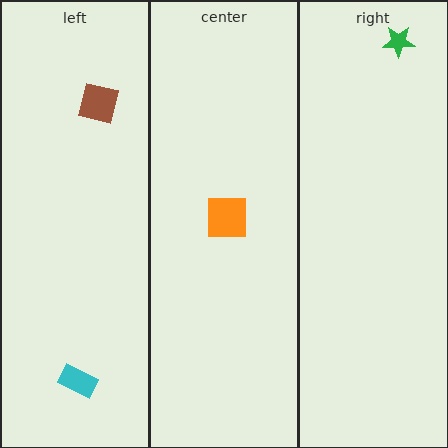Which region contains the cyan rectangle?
The left region.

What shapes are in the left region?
The brown square, the cyan rectangle.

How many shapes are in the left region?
2.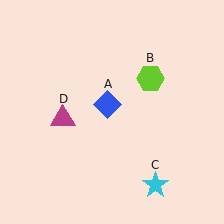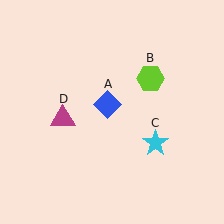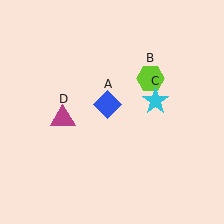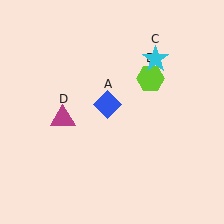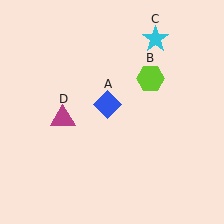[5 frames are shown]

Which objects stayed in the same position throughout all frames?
Blue diamond (object A) and lime hexagon (object B) and magenta triangle (object D) remained stationary.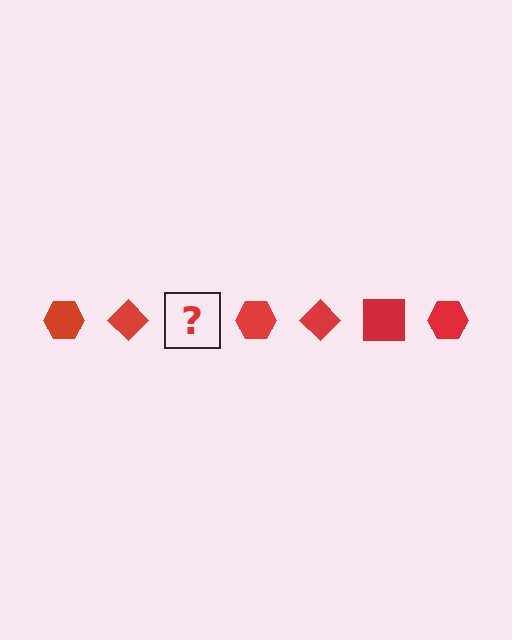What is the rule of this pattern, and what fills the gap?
The rule is that the pattern cycles through hexagon, diamond, square shapes in red. The gap should be filled with a red square.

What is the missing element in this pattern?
The missing element is a red square.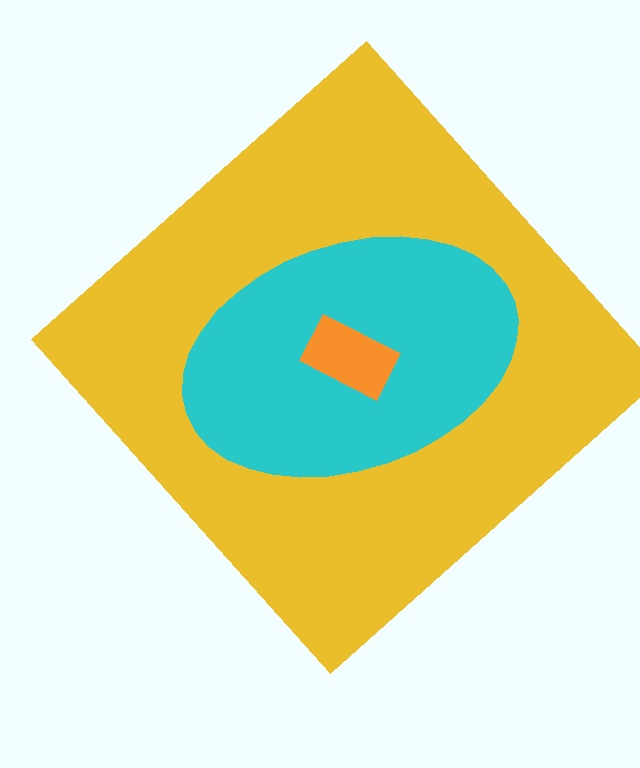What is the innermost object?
The orange rectangle.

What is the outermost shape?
The yellow diamond.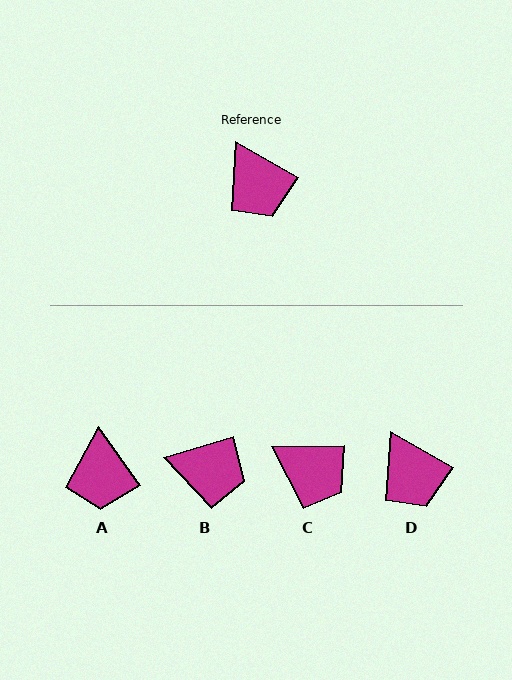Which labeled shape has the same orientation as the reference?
D.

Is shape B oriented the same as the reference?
No, it is off by about 47 degrees.